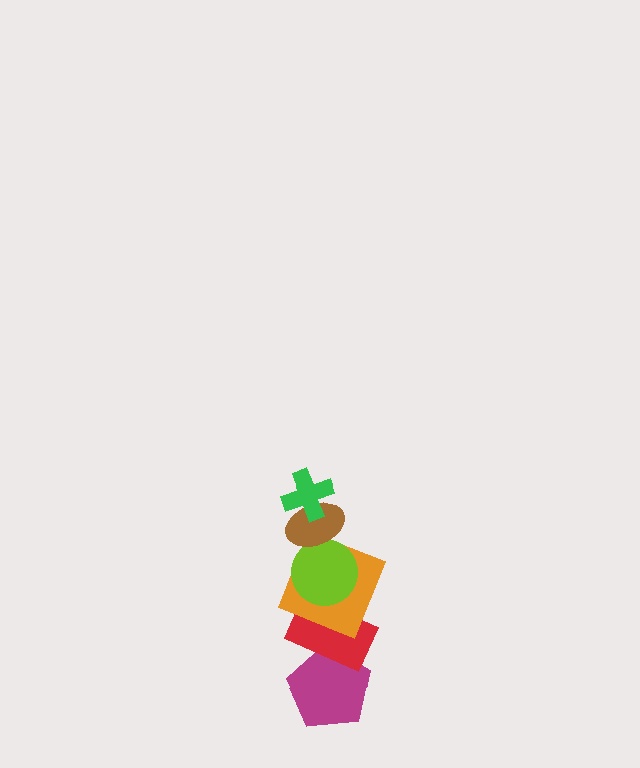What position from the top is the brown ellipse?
The brown ellipse is 2nd from the top.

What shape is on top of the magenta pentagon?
The red rectangle is on top of the magenta pentagon.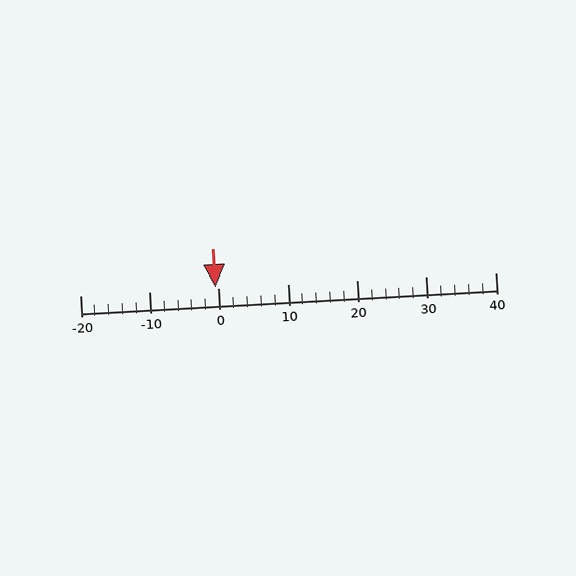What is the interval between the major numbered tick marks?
The major tick marks are spaced 10 units apart.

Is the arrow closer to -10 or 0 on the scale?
The arrow is closer to 0.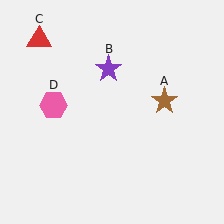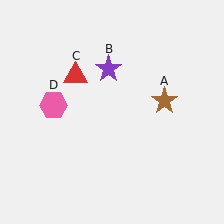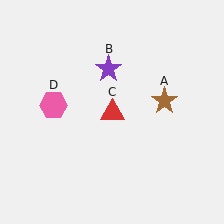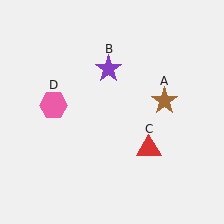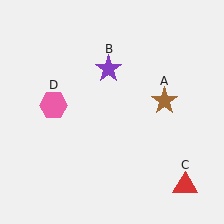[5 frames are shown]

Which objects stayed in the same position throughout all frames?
Brown star (object A) and purple star (object B) and pink hexagon (object D) remained stationary.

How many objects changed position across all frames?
1 object changed position: red triangle (object C).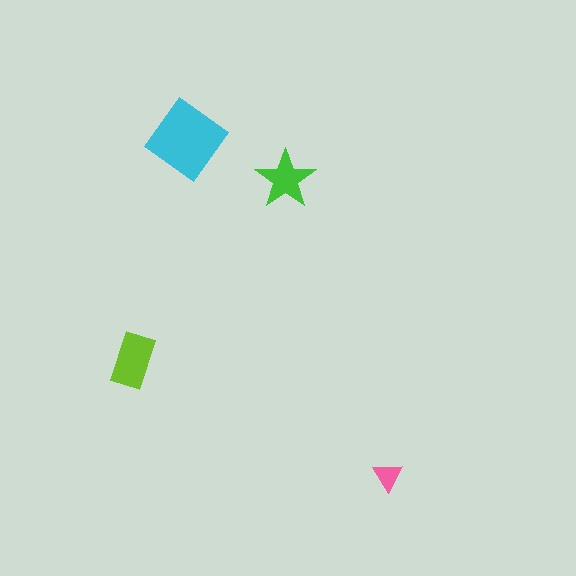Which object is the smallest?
The pink triangle.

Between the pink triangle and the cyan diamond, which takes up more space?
The cyan diamond.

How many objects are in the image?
There are 4 objects in the image.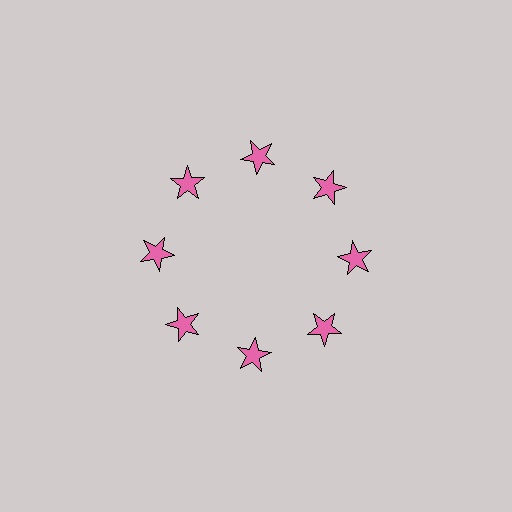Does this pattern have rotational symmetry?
Yes, this pattern has 8-fold rotational symmetry. It looks the same after rotating 45 degrees around the center.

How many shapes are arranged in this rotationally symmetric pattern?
There are 8 shapes, arranged in 8 groups of 1.